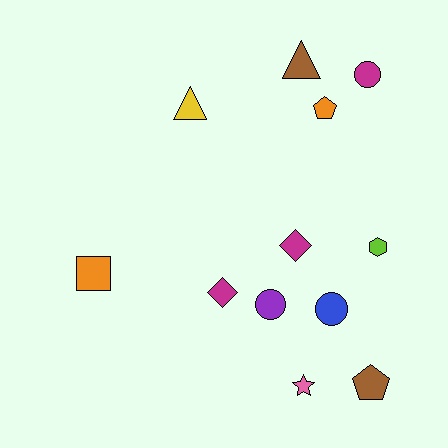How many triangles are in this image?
There are 2 triangles.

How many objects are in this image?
There are 12 objects.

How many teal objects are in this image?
There are no teal objects.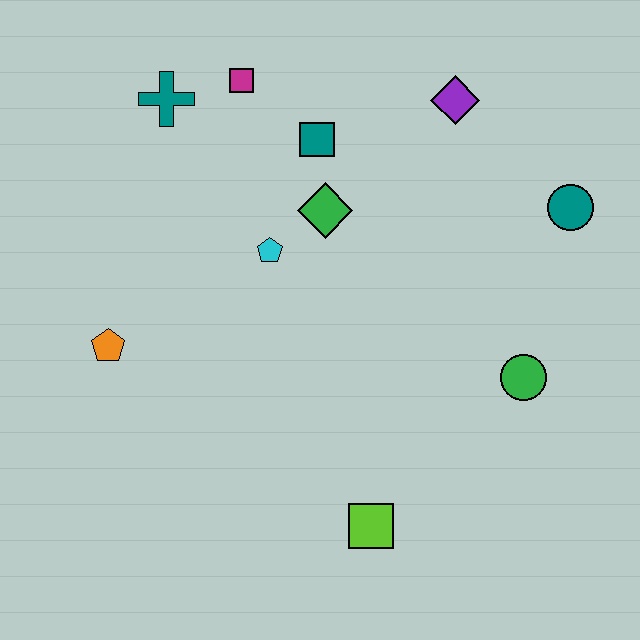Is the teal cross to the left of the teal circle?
Yes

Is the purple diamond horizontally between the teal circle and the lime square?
Yes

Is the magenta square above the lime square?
Yes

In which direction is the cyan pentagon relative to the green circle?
The cyan pentagon is to the left of the green circle.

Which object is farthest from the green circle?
The teal cross is farthest from the green circle.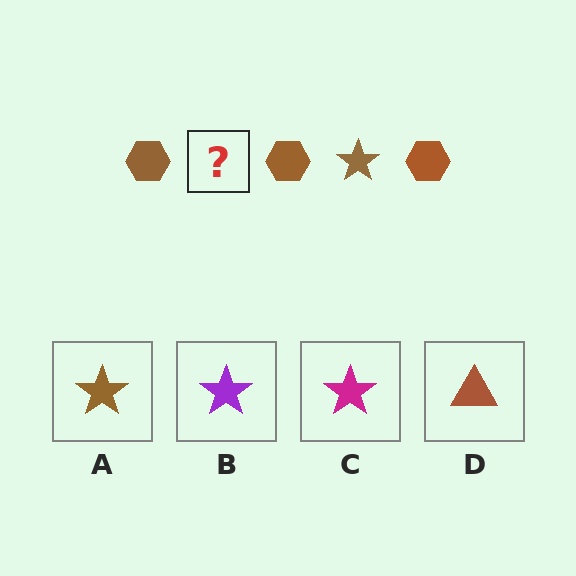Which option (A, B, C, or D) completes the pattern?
A.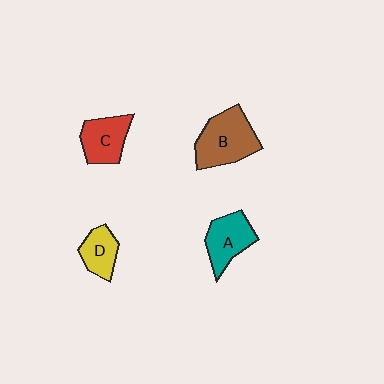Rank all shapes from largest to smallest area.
From largest to smallest: B (brown), A (teal), C (red), D (yellow).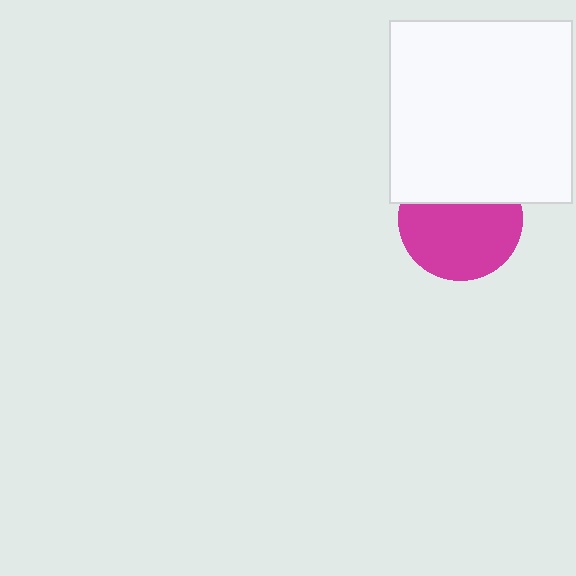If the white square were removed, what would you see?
You would see the complete magenta circle.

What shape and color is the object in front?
The object in front is a white square.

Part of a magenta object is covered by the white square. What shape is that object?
It is a circle.